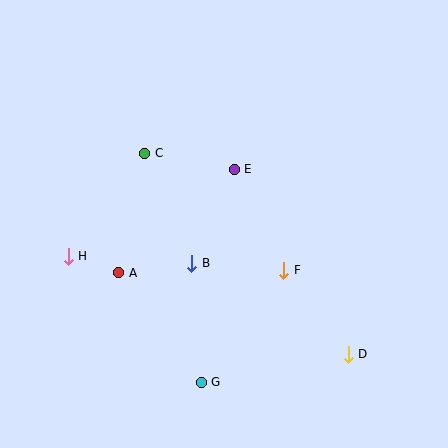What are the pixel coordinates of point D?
Point D is at (348, 354).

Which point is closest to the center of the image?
Point B at (192, 263) is closest to the center.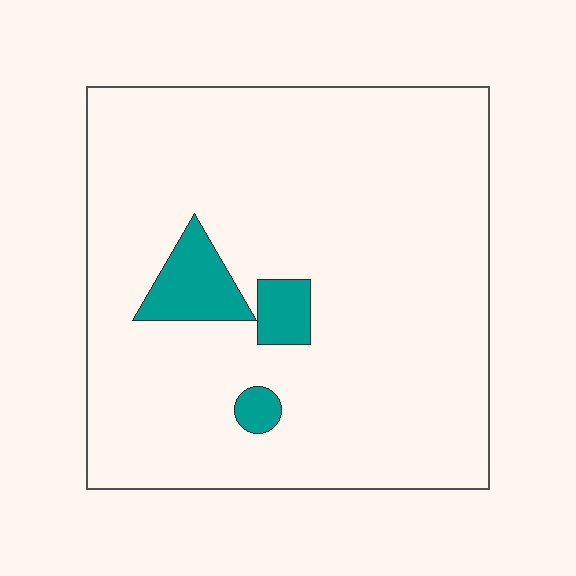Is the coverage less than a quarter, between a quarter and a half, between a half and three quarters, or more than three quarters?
Less than a quarter.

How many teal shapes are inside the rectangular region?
3.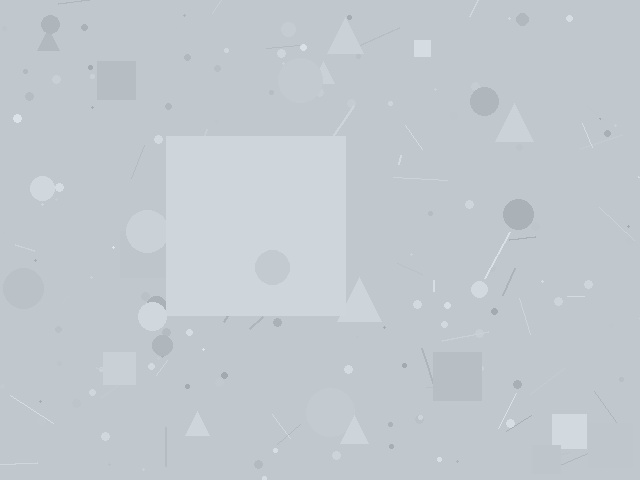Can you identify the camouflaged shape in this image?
The camouflaged shape is a square.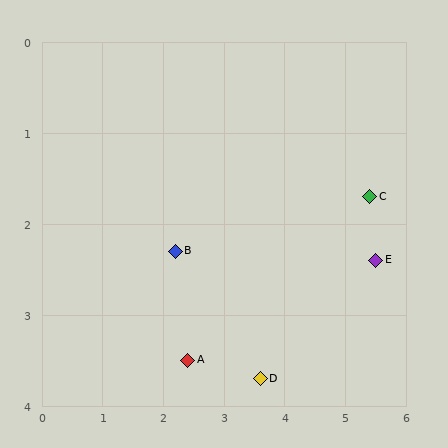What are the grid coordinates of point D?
Point D is at approximately (3.6, 3.7).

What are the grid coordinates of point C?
Point C is at approximately (5.4, 1.7).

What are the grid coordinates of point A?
Point A is at approximately (2.4, 3.5).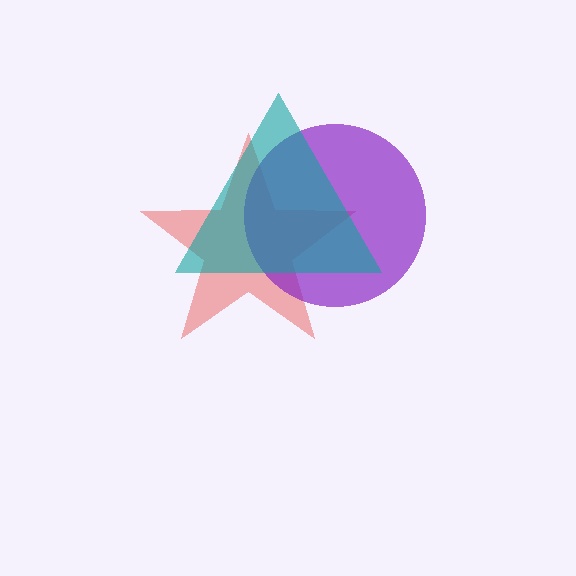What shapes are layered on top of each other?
The layered shapes are: a red star, a purple circle, a teal triangle.